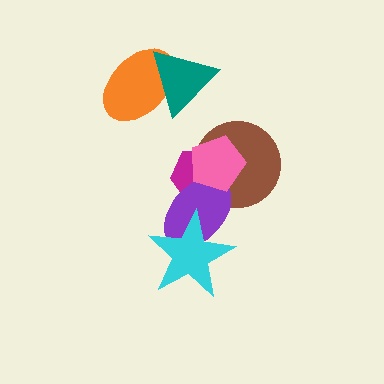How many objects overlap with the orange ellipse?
1 object overlaps with the orange ellipse.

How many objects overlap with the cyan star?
1 object overlaps with the cyan star.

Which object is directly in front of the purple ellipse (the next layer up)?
The pink pentagon is directly in front of the purple ellipse.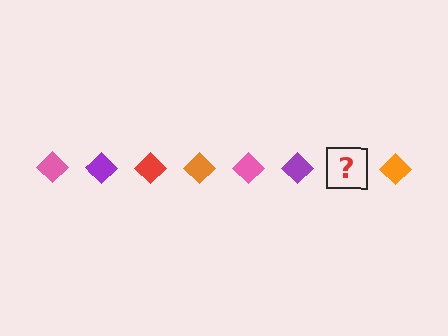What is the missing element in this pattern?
The missing element is a red diamond.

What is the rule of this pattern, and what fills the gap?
The rule is that the pattern cycles through pink, purple, red, orange diamonds. The gap should be filled with a red diamond.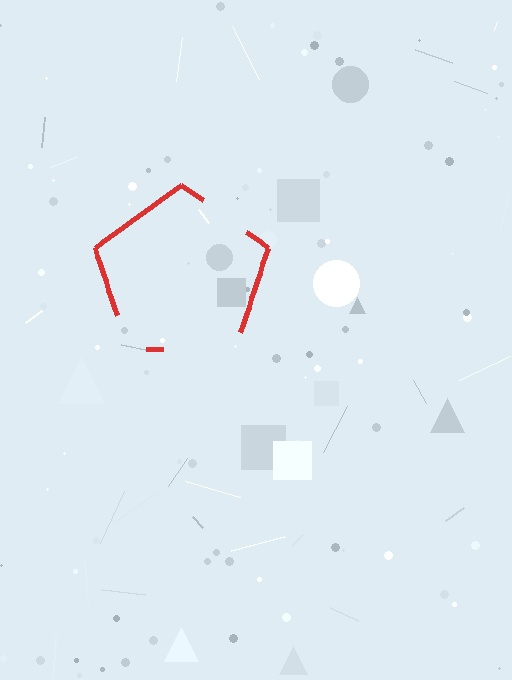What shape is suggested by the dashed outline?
The dashed outline suggests a pentagon.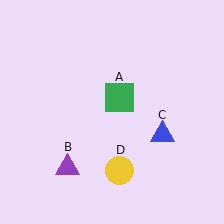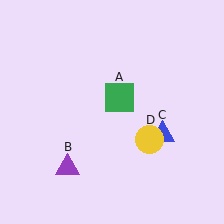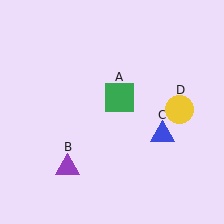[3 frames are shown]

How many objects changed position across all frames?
1 object changed position: yellow circle (object D).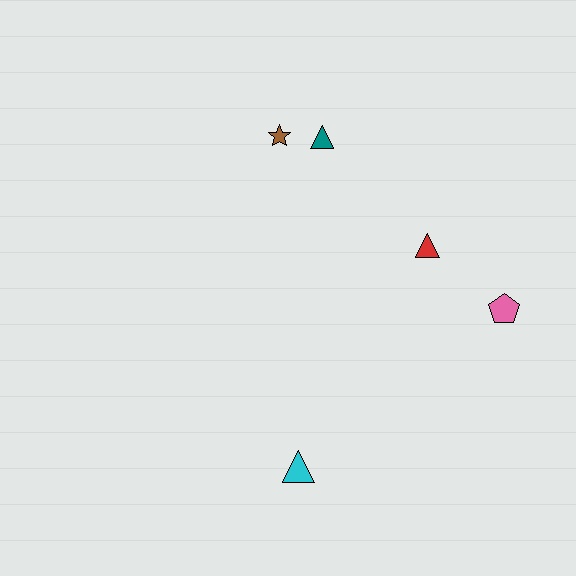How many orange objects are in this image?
There are no orange objects.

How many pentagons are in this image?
There is 1 pentagon.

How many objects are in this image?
There are 5 objects.